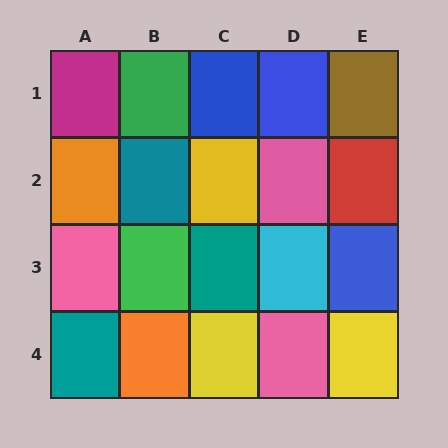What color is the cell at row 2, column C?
Yellow.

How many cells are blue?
3 cells are blue.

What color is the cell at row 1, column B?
Green.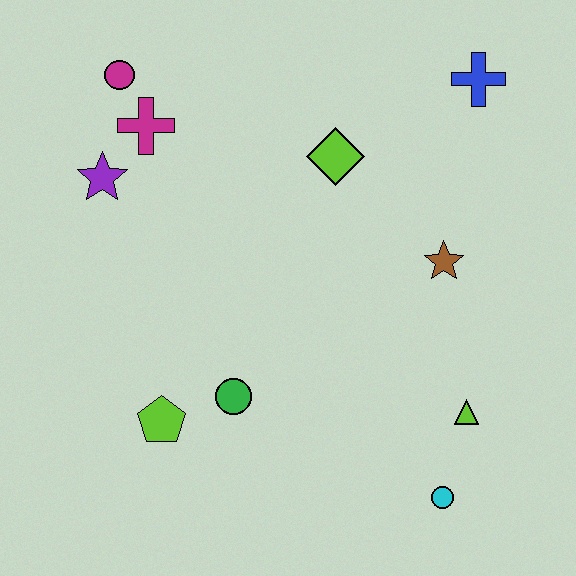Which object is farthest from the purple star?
The cyan circle is farthest from the purple star.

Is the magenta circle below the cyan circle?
No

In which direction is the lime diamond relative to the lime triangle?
The lime diamond is above the lime triangle.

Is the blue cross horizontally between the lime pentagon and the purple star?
No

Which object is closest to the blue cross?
The lime diamond is closest to the blue cross.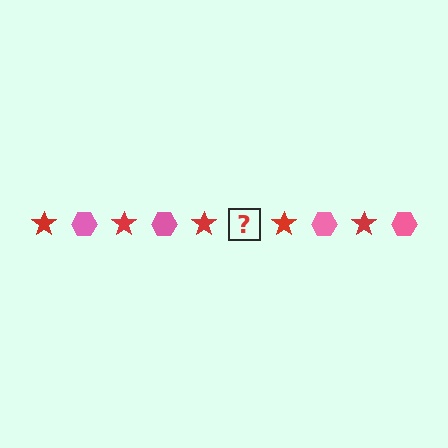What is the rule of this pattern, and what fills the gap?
The rule is that the pattern alternates between red star and pink hexagon. The gap should be filled with a pink hexagon.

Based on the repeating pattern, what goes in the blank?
The blank should be a pink hexagon.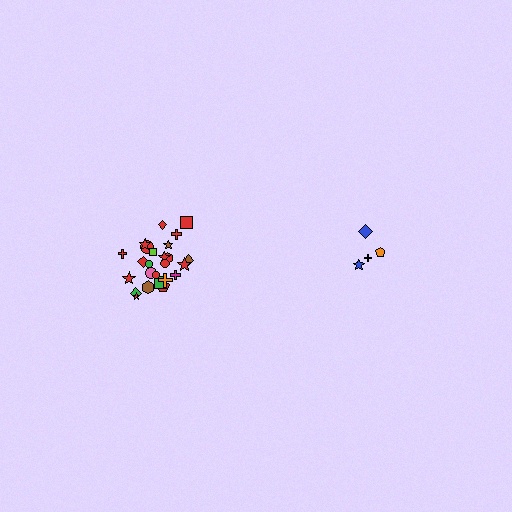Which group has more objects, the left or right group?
The left group.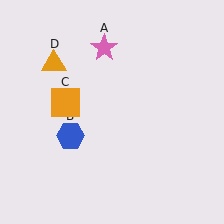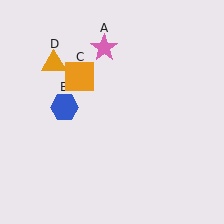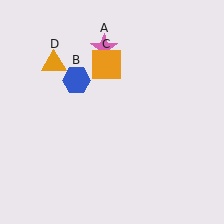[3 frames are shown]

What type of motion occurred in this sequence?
The blue hexagon (object B), orange square (object C) rotated clockwise around the center of the scene.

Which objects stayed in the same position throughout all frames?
Pink star (object A) and orange triangle (object D) remained stationary.